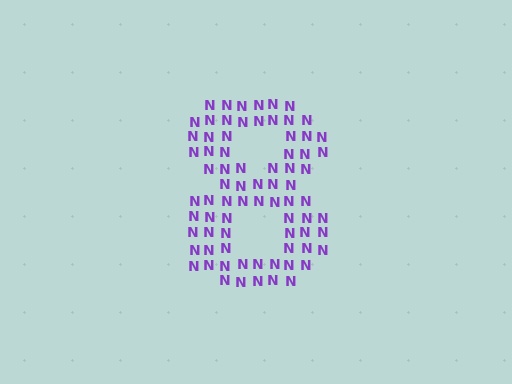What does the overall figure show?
The overall figure shows the digit 8.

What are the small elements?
The small elements are letter N's.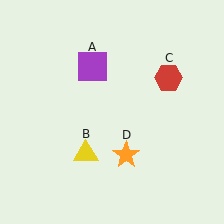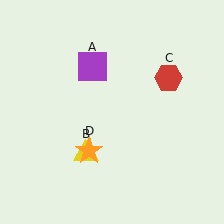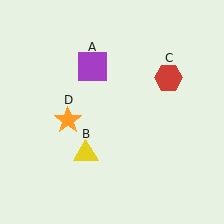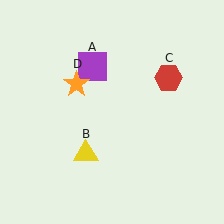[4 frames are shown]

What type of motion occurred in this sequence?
The orange star (object D) rotated clockwise around the center of the scene.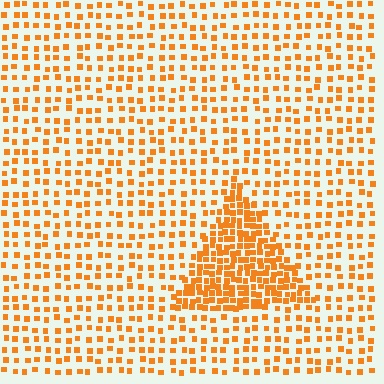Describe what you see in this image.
The image contains small orange elements arranged at two different densities. A triangle-shaped region is visible where the elements are more densely packed than the surrounding area.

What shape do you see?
I see a triangle.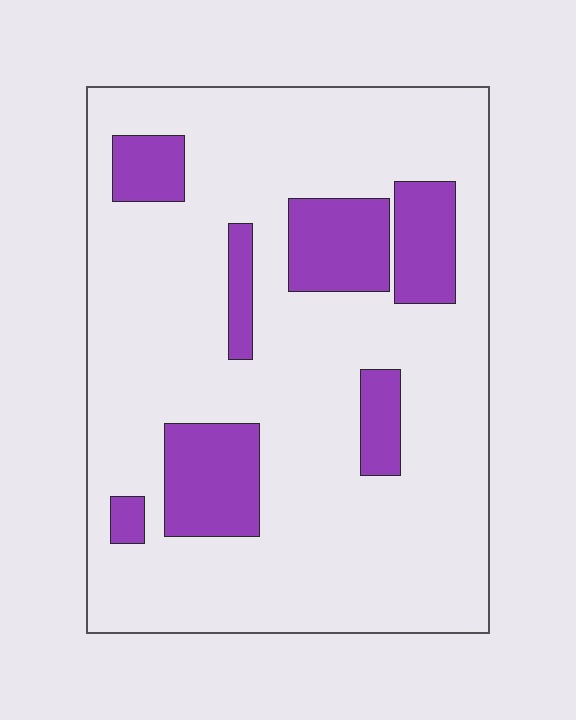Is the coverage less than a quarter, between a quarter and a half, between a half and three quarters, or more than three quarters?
Less than a quarter.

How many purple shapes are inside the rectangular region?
7.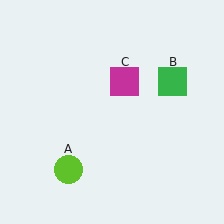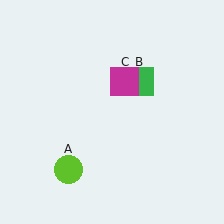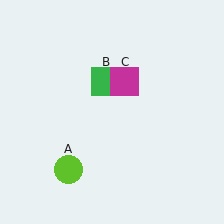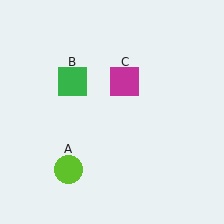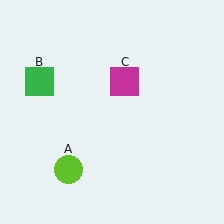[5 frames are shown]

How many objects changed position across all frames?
1 object changed position: green square (object B).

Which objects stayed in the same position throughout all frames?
Lime circle (object A) and magenta square (object C) remained stationary.